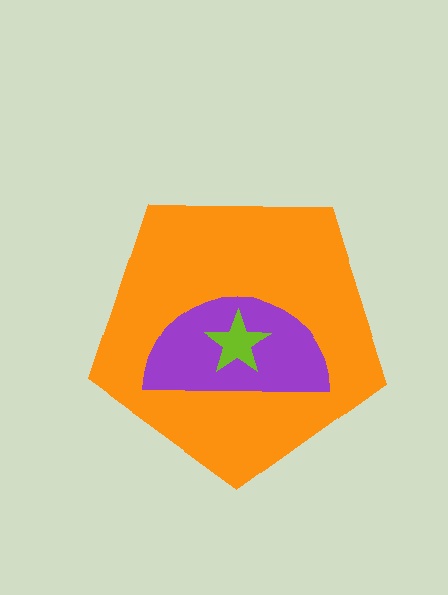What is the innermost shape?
The lime star.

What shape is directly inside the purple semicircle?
The lime star.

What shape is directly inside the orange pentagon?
The purple semicircle.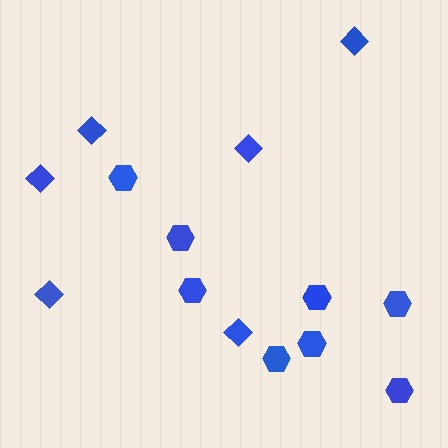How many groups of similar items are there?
There are 2 groups: one group of diamonds (6) and one group of hexagons (8).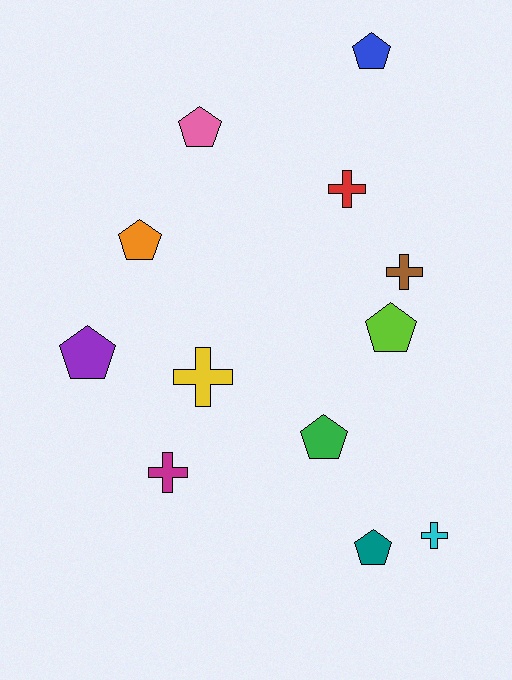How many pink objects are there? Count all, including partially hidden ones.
There is 1 pink object.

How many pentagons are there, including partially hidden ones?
There are 7 pentagons.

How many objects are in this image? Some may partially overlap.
There are 12 objects.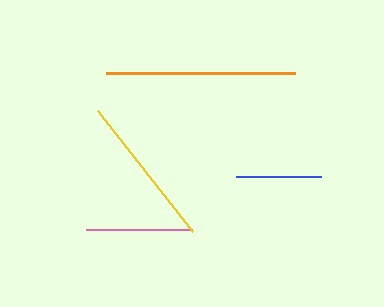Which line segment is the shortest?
The blue line is the shortest at approximately 86 pixels.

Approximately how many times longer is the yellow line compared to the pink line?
The yellow line is approximately 1.5 times the length of the pink line.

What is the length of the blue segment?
The blue segment is approximately 86 pixels long.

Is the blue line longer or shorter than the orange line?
The orange line is longer than the blue line.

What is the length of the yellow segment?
The yellow segment is approximately 155 pixels long.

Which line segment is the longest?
The orange line is the longest at approximately 189 pixels.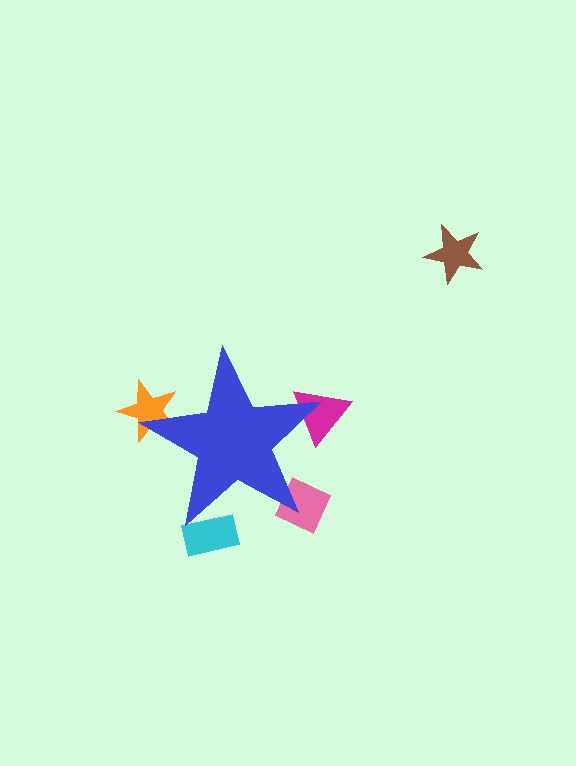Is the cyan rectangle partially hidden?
Yes, the cyan rectangle is partially hidden behind the blue star.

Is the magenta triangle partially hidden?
Yes, the magenta triangle is partially hidden behind the blue star.